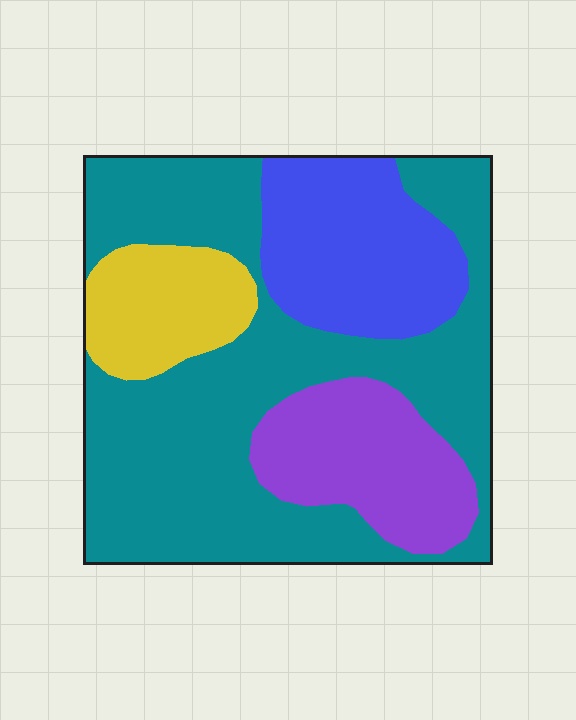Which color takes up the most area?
Teal, at roughly 55%.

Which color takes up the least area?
Yellow, at roughly 10%.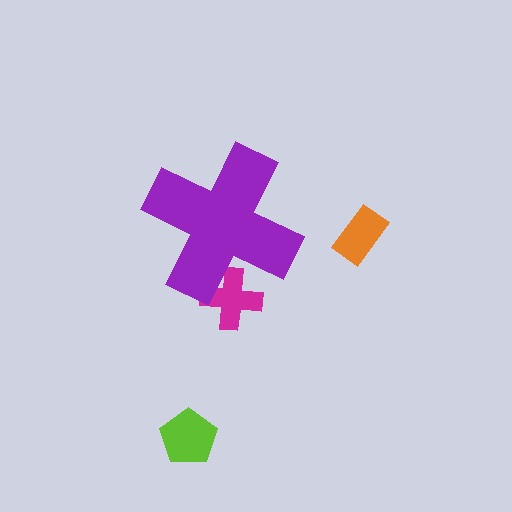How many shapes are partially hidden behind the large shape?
1 shape is partially hidden.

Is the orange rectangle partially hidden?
No, the orange rectangle is fully visible.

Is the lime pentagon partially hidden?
No, the lime pentagon is fully visible.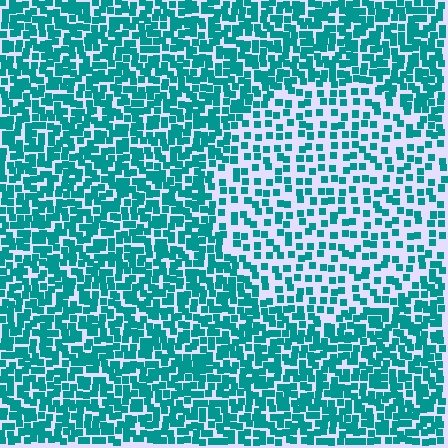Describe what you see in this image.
The image contains small teal elements arranged at two different densities. A circle-shaped region is visible where the elements are less densely packed than the surrounding area.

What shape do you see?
I see a circle.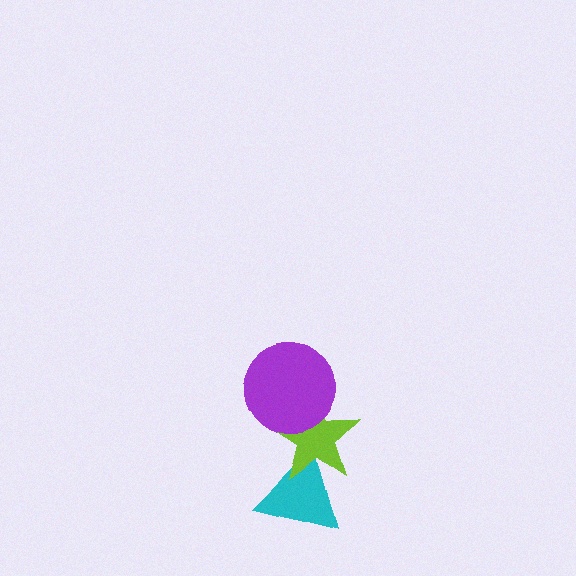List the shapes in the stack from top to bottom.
From top to bottom: the purple circle, the lime star, the cyan triangle.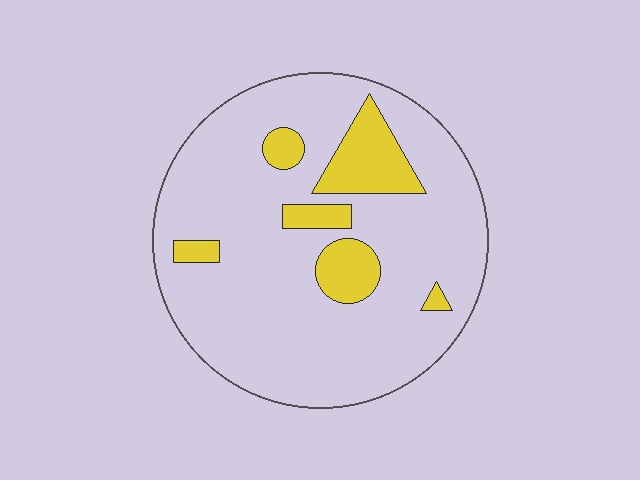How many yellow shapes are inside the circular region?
6.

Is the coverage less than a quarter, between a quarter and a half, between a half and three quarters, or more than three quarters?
Less than a quarter.